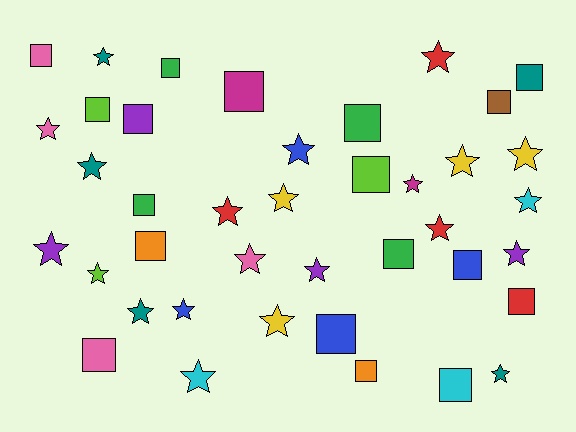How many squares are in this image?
There are 18 squares.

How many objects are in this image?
There are 40 objects.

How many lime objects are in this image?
There are 3 lime objects.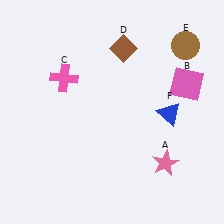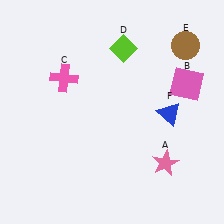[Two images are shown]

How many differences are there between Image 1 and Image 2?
There is 1 difference between the two images.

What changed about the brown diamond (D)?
In Image 1, D is brown. In Image 2, it changed to lime.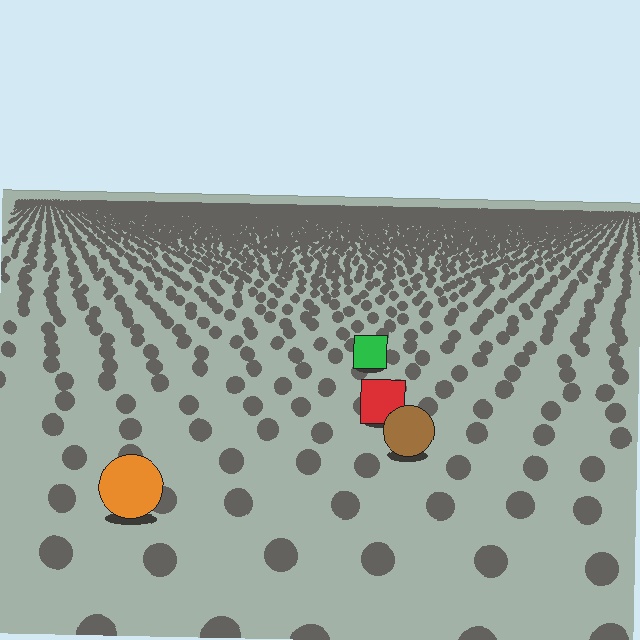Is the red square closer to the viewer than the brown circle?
No. The brown circle is closer — you can tell from the texture gradient: the ground texture is coarser near it.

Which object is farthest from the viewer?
The green square is farthest from the viewer. It appears smaller and the ground texture around it is denser.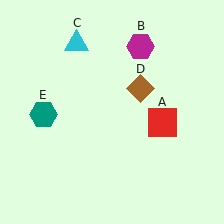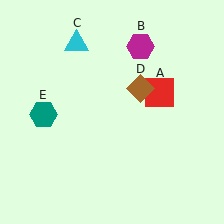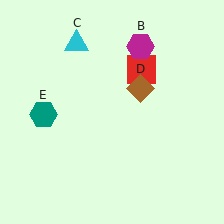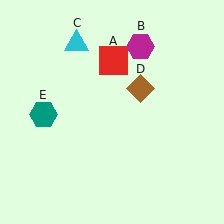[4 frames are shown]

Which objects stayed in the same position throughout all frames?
Magenta hexagon (object B) and cyan triangle (object C) and brown diamond (object D) and teal hexagon (object E) remained stationary.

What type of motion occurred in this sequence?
The red square (object A) rotated counterclockwise around the center of the scene.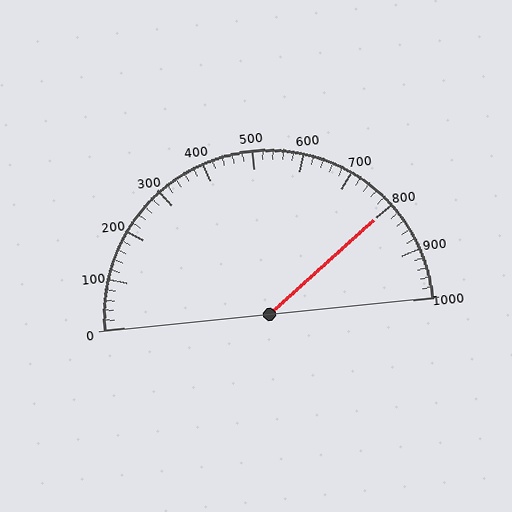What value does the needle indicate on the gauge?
The needle indicates approximately 800.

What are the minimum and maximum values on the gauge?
The gauge ranges from 0 to 1000.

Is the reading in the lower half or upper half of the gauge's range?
The reading is in the upper half of the range (0 to 1000).